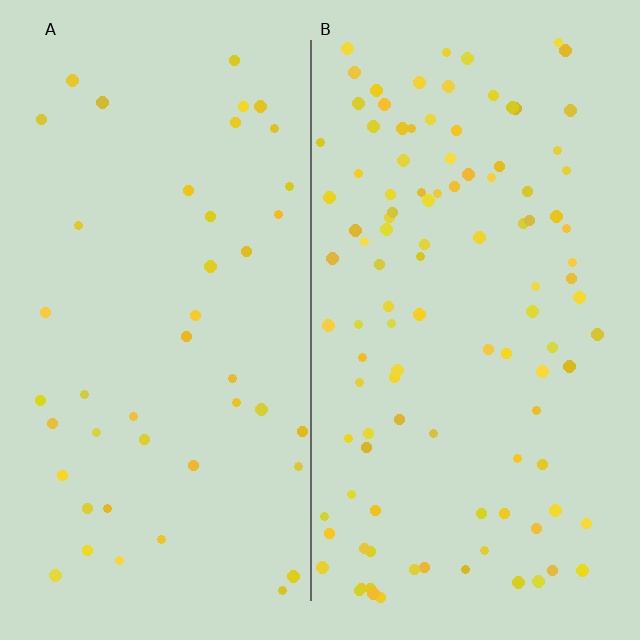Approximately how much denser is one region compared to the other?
Approximately 2.5× — region B over region A.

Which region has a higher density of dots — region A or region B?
B (the right).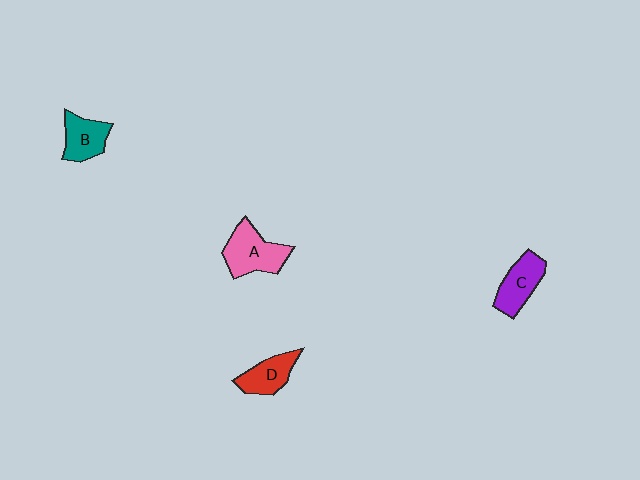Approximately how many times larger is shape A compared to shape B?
Approximately 1.4 times.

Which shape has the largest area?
Shape A (pink).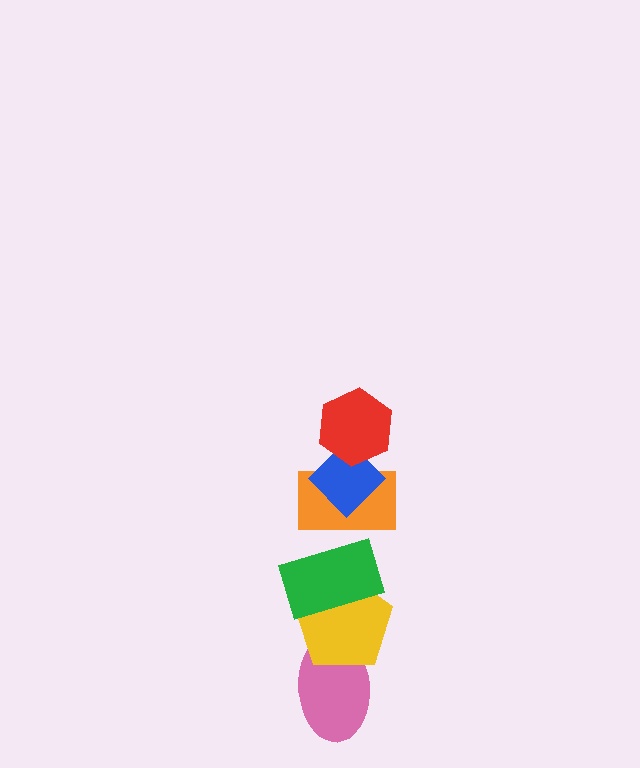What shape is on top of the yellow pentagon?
The green rectangle is on top of the yellow pentagon.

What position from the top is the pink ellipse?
The pink ellipse is 6th from the top.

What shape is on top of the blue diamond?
The red hexagon is on top of the blue diamond.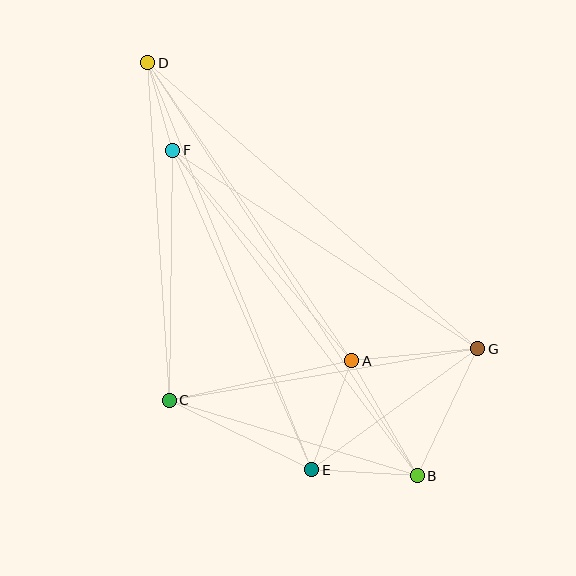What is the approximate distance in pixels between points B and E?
The distance between B and E is approximately 105 pixels.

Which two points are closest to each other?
Points D and F are closest to each other.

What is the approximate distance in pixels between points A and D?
The distance between A and D is approximately 361 pixels.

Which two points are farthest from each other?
Points B and D are farthest from each other.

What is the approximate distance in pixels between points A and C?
The distance between A and C is approximately 187 pixels.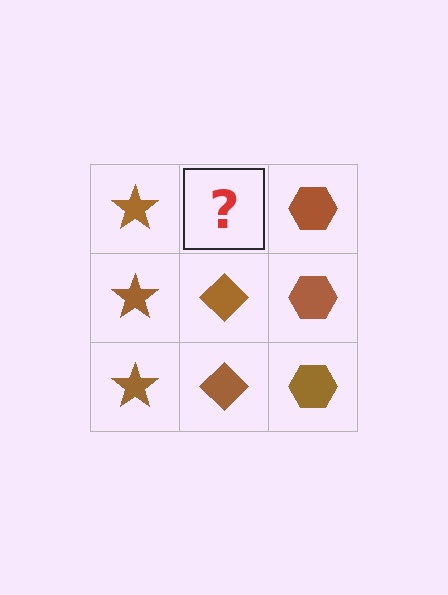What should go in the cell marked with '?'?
The missing cell should contain a brown diamond.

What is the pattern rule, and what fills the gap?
The rule is that each column has a consistent shape. The gap should be filled with a brown diamond.